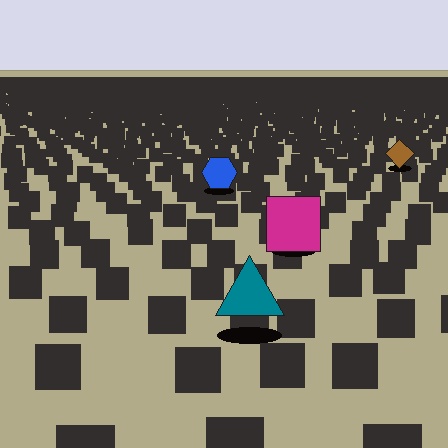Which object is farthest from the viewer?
The brown diamond is farthest from the viewer. It appears smaller and the ground texture around it is denser.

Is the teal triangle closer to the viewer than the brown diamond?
Yes. The teal triangle is closer — you can tell from the texture gradient: the ground texture is coarser near it.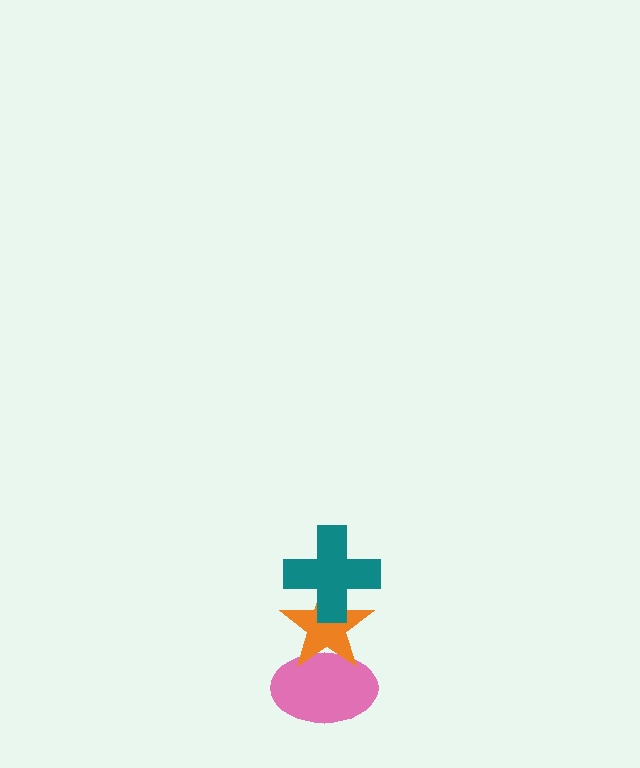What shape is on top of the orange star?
The teal cross is on top of the orange star.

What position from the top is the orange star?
The orange star is 2nd from the top.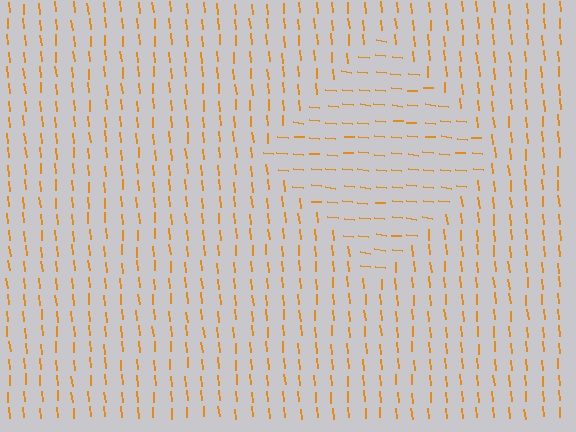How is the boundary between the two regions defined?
The boundary is defined purely by a change in line orientation (approximately 79 degrees difference). All lines are the same color and thickness.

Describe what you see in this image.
The image is filled with small orange line segments. A diamond region in the image has lines oriented differently from the surrounding lines, creating a visible texture boundary.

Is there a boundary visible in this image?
Yes, there is a texture boundary formed by a change in line orientation.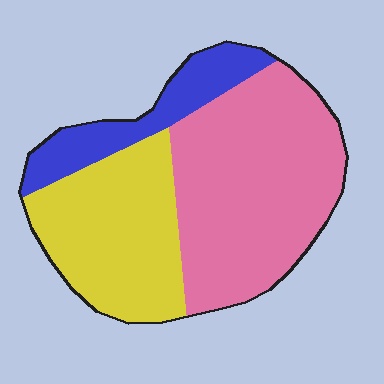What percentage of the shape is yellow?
Yellow takes up about one third (1/3) of the shape.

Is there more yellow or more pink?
Pink.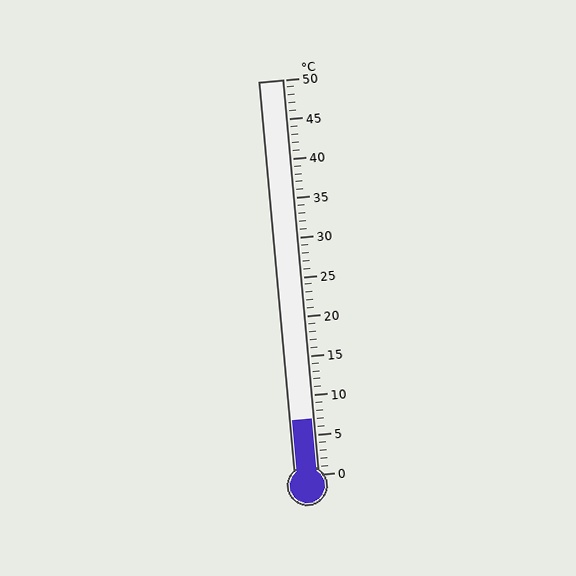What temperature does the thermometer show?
The thermometer shows approximately 7°C.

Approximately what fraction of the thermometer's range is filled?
The thermometer is filled to approximately 15% of its range.